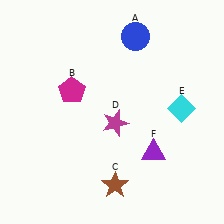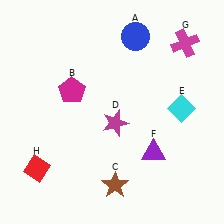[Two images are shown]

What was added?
A magenta cross (G), a red diamond (H) were added in Image 2.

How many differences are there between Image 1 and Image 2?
There are 2 differences between the two images.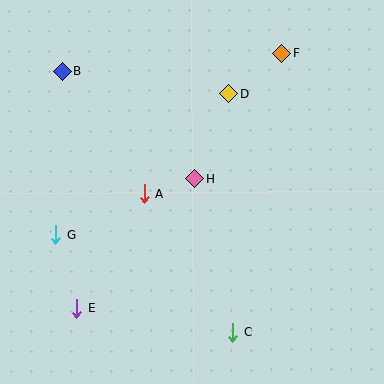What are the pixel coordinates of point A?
Point A is at (144, 194).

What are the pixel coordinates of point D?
Point D is at (229, 94).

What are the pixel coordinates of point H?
Point H is at (194, 179).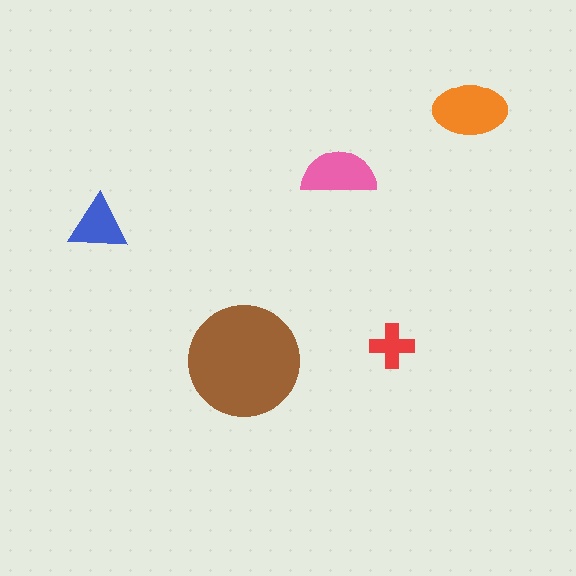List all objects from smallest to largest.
The red cross, the blue triangle, the pink semicircle, the orange ellipse, the brown circle.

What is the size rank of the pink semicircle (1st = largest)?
3rd.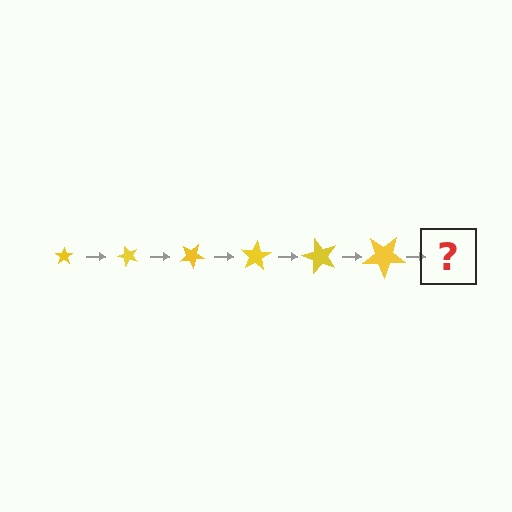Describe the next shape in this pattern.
It should be a star, larger than the previous one and rotated 300 degrees from the start.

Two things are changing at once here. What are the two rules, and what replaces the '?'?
The two rules are that the star grows larger each step and it rotates 50 degrees each step. The '?' should be a star, larger than the previous one and rotated 300 degrees from the start.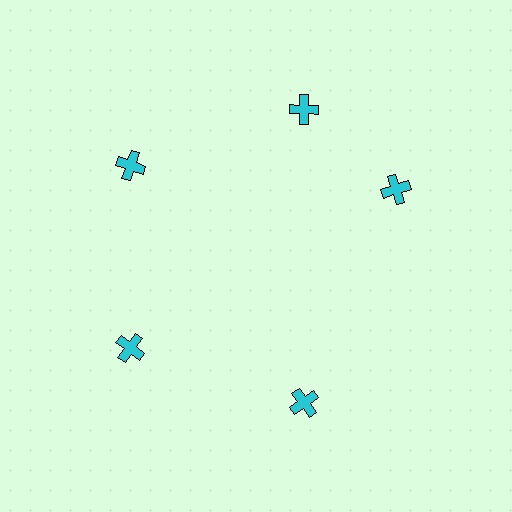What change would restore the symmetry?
The symmetry would be restored by rotating it back into even spacing with its neighbors so that all 5 crosses sit at equal angles and equal distance from the center.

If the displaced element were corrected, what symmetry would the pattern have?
It would have 5-fold rotational symmetry — the pattern would map onto itself every 72 degrees.